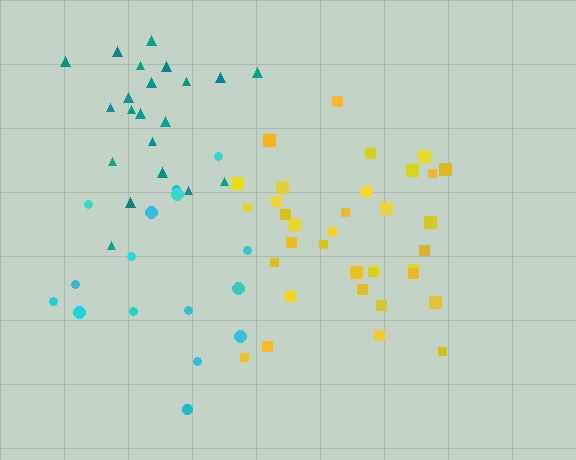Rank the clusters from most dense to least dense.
teal, yellow, cyan.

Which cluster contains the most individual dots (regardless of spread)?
Yellow (35).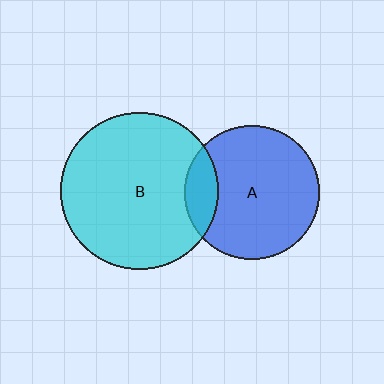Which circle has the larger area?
Circle B (cyan).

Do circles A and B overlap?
Yes.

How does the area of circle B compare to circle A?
Approximately 1.4 times.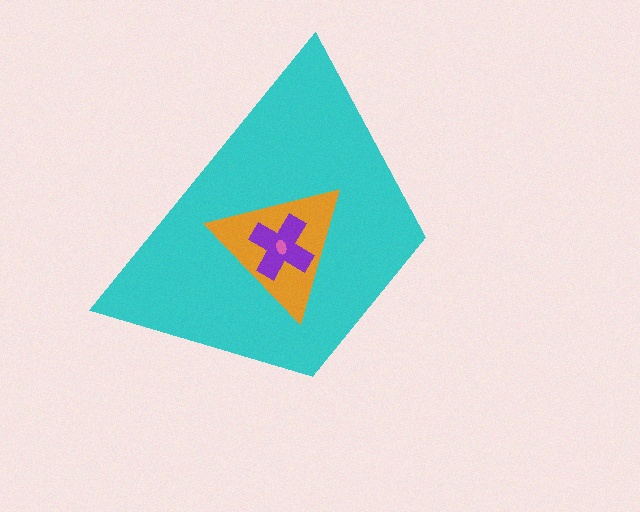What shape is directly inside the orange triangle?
The purple cross.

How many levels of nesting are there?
4.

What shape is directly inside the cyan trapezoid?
The orange triangle.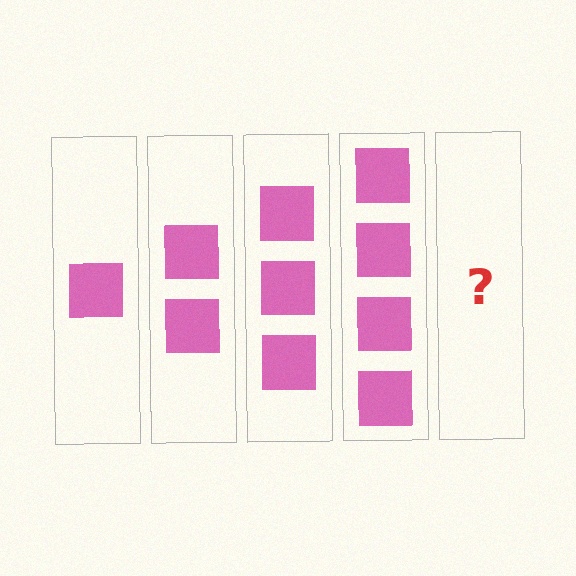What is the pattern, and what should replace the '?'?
The pattern is that each step adds one more square. The '?' should be 5 squares.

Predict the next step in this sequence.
The next step is 5 squares.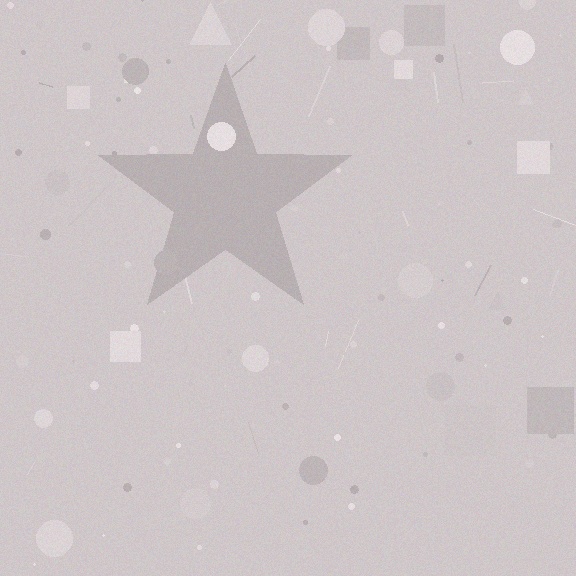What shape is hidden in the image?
A star is hidden in the image.